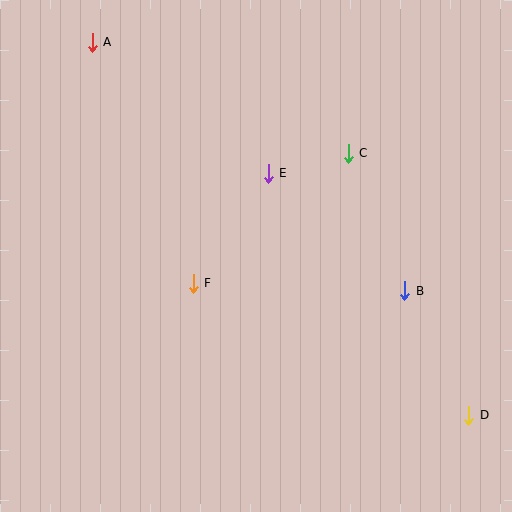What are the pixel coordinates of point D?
Point D is at (469, 415).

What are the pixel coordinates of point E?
Point E is at (268, 173).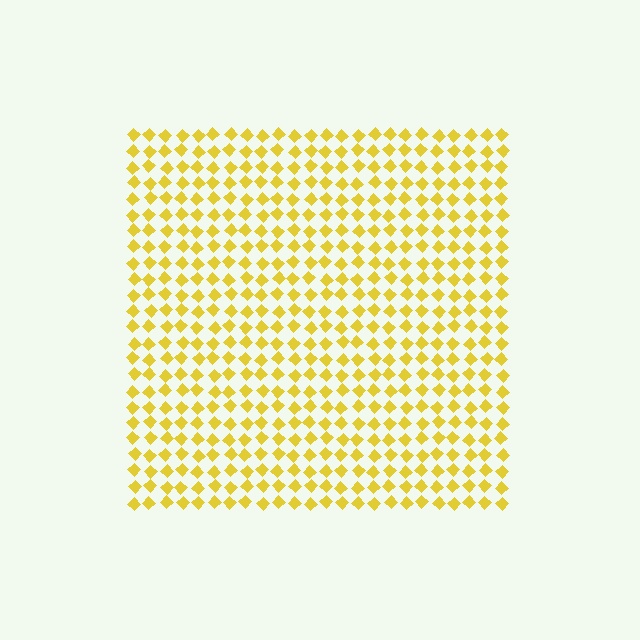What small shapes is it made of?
It is made of small diamonds.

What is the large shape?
The large shape is a square.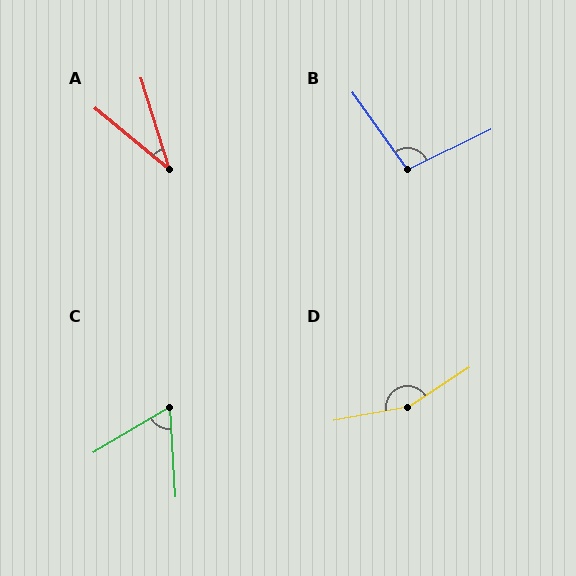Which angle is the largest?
D, at approximately 157 degrees.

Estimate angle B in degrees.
Approximately 99 degrees.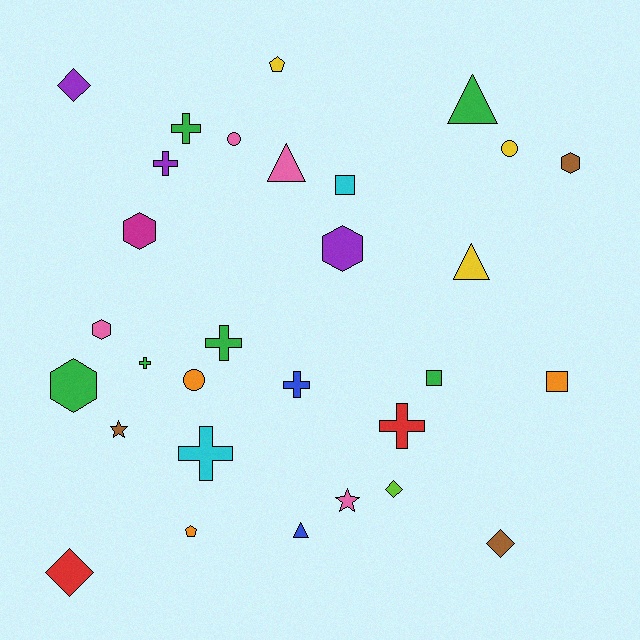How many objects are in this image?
There are 30 objects.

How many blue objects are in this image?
There are 2 blue objects.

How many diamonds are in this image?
There are 4 diamonds.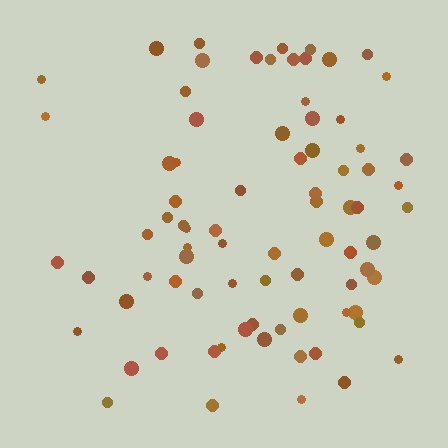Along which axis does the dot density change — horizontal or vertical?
Horizontal.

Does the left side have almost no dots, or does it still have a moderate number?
Still a moderate number, just noticeably fewer than the right.